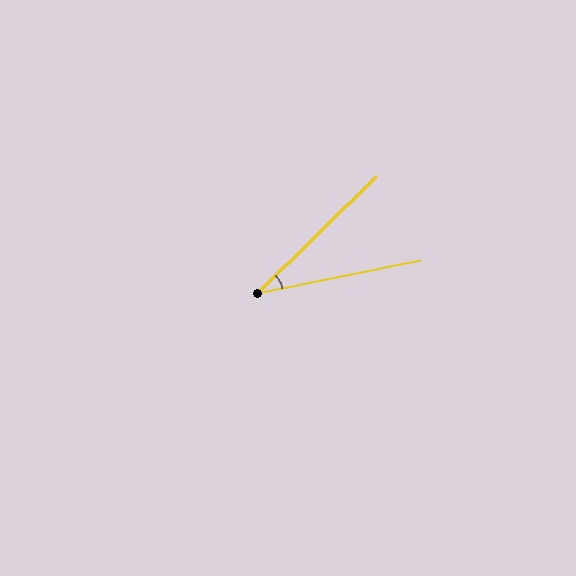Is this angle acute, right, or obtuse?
It is acute.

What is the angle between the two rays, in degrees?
Approximately 33 degrees.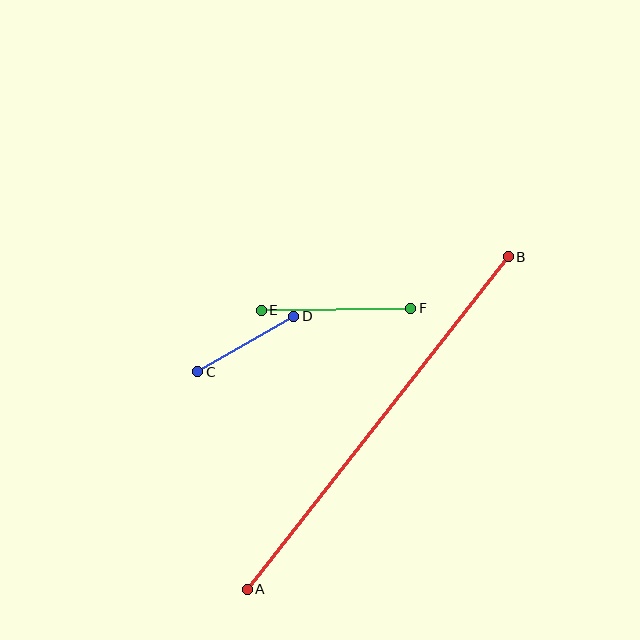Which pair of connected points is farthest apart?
Points A and B are farthest apart.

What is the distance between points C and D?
The distance is approximately 111 pixels.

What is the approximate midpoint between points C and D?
The midpoint is at approximately (246, 344) pixels.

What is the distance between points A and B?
The distance is approximately 423 pixels.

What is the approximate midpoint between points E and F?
The midpoint is at approximately (336, 309) pixels.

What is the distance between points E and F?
The distance is approximately 150 pixels.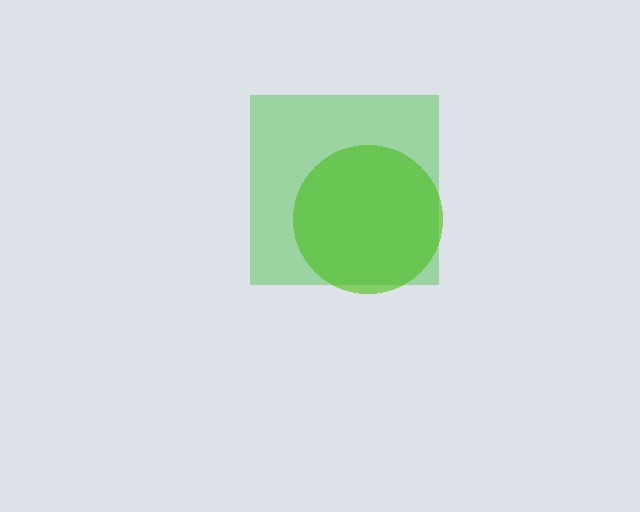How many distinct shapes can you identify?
There are 2 distinct shapes: a lime circle, a green square.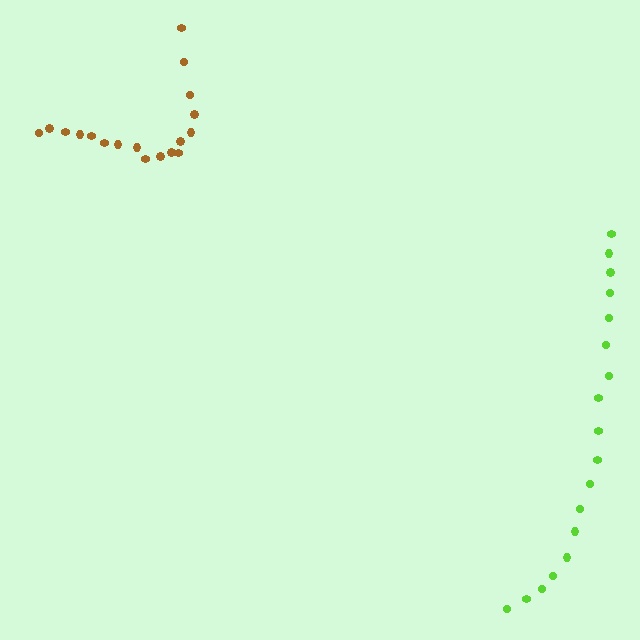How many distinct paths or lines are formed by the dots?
There are 2 distinct paths.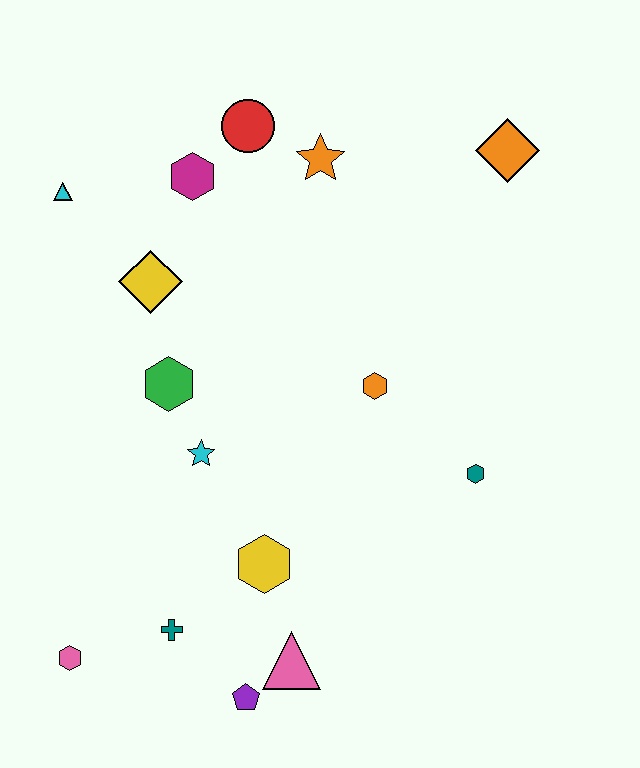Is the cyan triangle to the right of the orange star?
No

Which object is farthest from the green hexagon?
The orange diamond is farthest from the green hexagon.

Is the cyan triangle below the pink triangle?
No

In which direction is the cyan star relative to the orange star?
The cyan star is below the orange star.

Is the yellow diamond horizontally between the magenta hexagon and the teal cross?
No